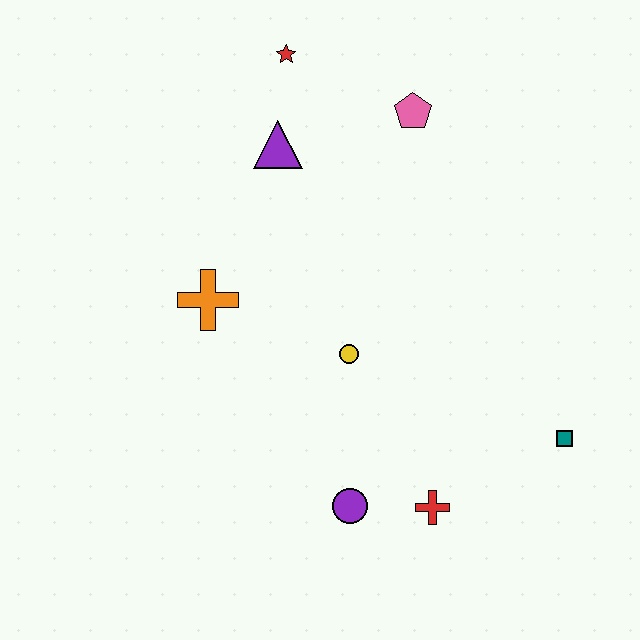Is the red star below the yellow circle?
No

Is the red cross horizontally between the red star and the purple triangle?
No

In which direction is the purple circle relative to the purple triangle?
The purple circle is below the purple triangle.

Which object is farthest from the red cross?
The red star is farthest from the red cross.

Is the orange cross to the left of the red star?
Yes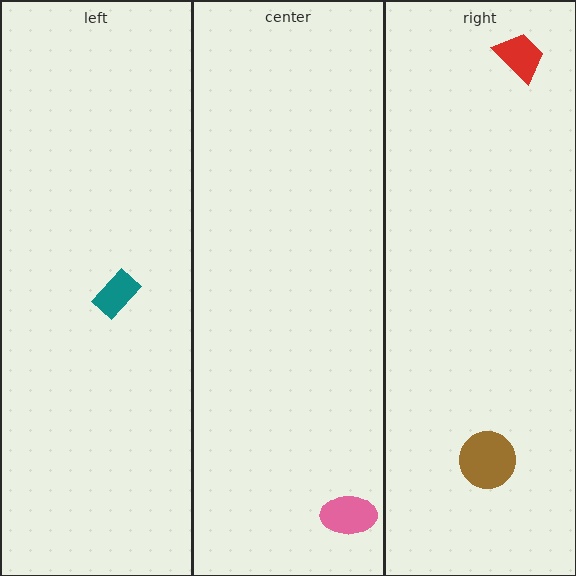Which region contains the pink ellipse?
The center region.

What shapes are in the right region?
The red trapezoid, the brown circle.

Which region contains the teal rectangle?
The left region.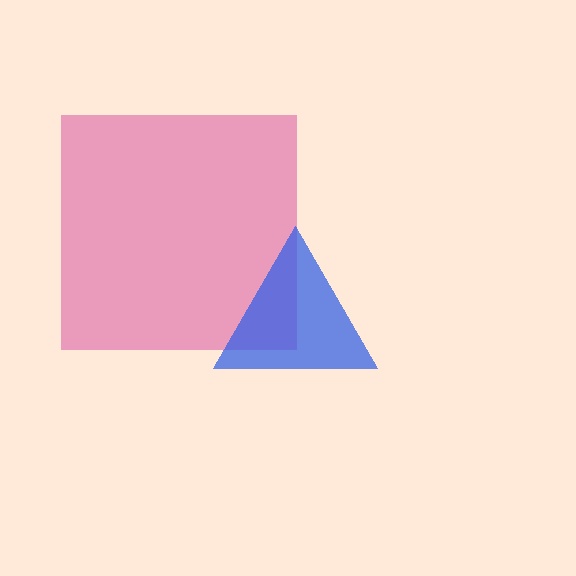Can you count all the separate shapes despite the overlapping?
Yes, there are 2 separate shapes.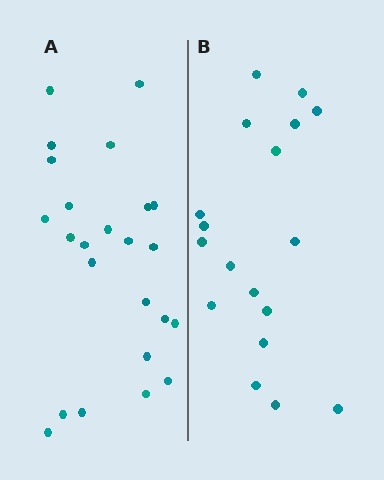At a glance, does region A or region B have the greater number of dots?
Region A (the left region) has more dots.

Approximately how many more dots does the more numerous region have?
Region A has about 6 more dots than region B.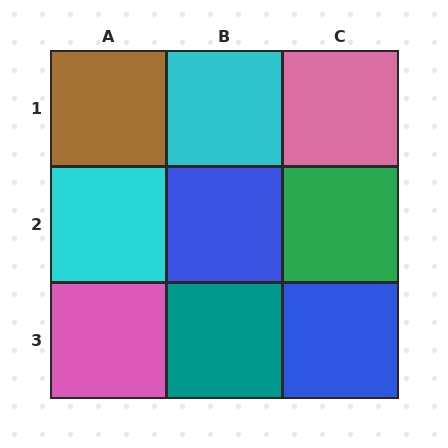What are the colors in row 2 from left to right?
Cyan, blue, green.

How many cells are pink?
2 cells are pink.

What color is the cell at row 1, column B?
Cyan.